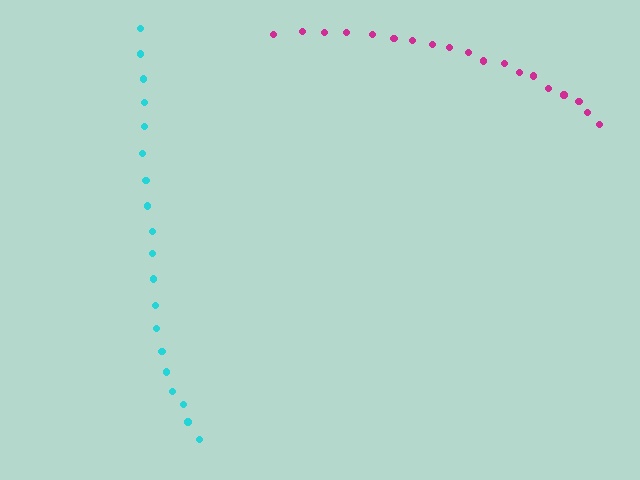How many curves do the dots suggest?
There are 2 distinct paths.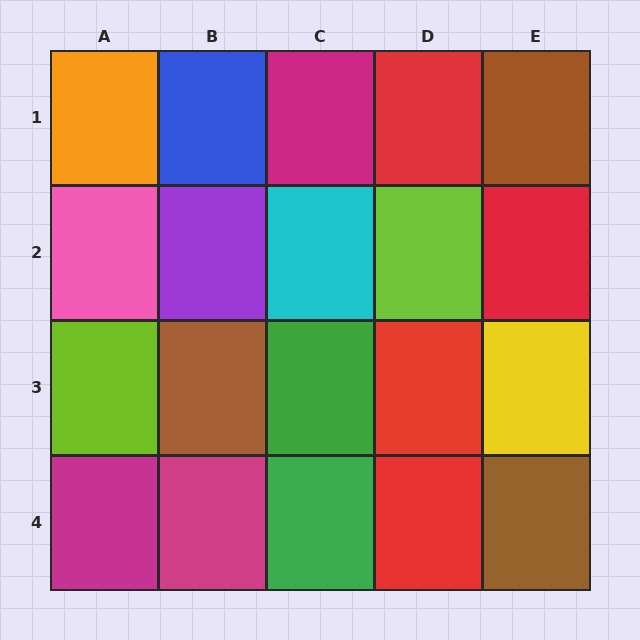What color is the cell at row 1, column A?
Orange.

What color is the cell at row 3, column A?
Lime.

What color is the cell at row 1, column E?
Brown.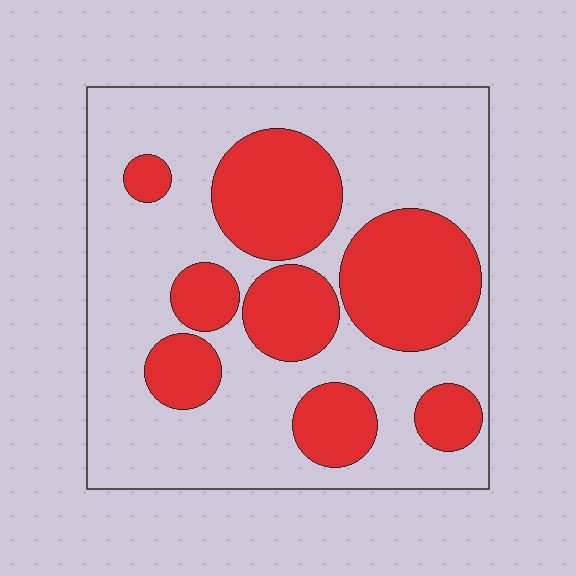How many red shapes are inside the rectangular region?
8.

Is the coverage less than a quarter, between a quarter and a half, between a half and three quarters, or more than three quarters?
Between a quarter and a half.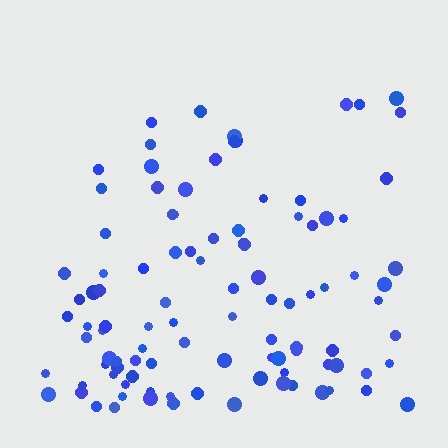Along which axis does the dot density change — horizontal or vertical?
Vertical.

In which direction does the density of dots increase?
From top to bottom, with the bottom side densest.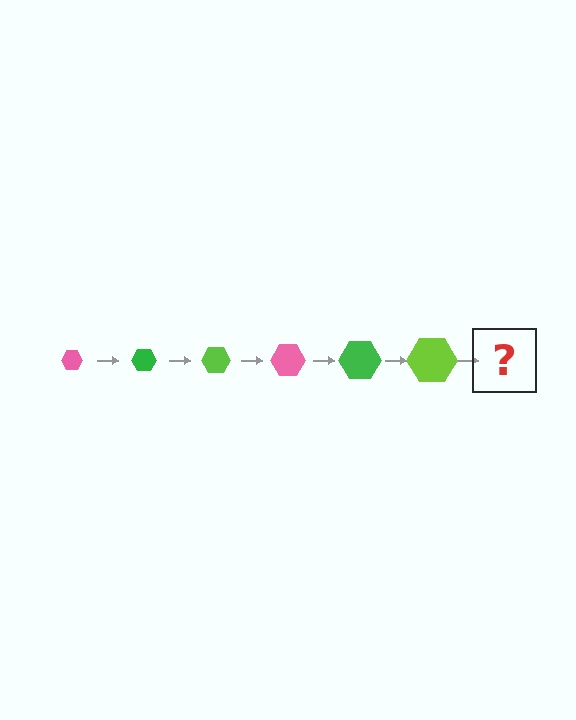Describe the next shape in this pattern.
It should be a pink hexagon, larger than the previous one.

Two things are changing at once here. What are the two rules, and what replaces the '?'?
The two rules are that the hexagon grows larger each step and the color cycles through pink, green, and lime. The '?' should be a pink hexagon, larger than the previous one.